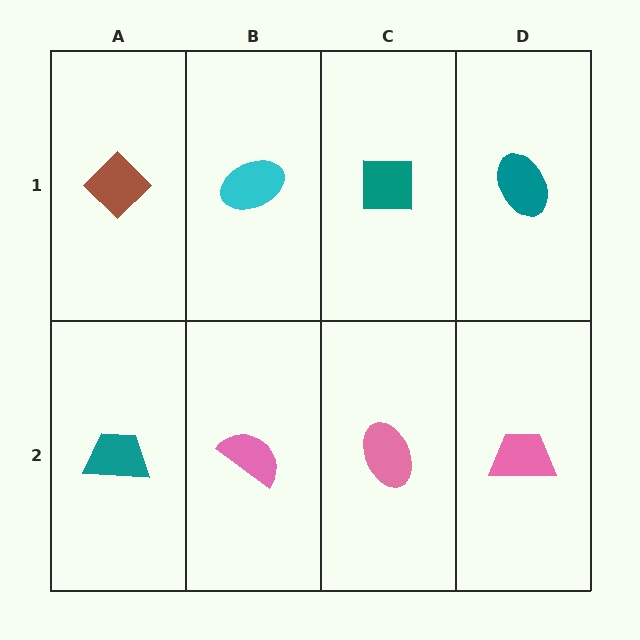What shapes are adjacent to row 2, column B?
A cyan ellipse (row 1, column B), a teal trapezoid (row 2, column A), a pink ellipse (row 2, column C).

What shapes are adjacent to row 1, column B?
A pink semicircle (row 2, column B), a brown diamond (row 1, column A), a teal square (row 1, column C).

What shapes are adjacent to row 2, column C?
A teal square (row 1, column C), a pink semicircle (row 2, column B), a pink trapezoid (row 2, column D).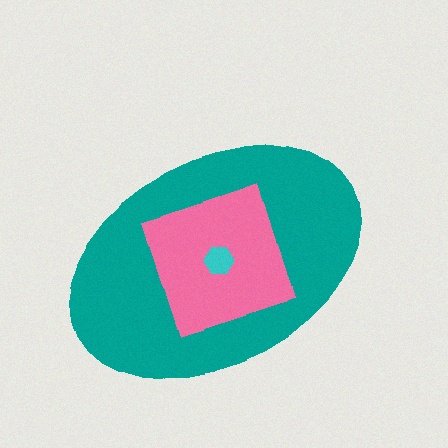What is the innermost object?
The cyan hexagon.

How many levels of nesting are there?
3.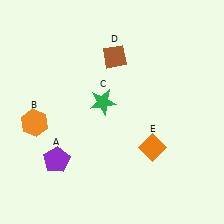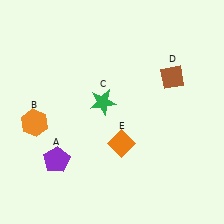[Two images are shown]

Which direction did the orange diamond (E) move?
The orange diamond (E) moved left.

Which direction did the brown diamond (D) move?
The brown diamond (D) moved right.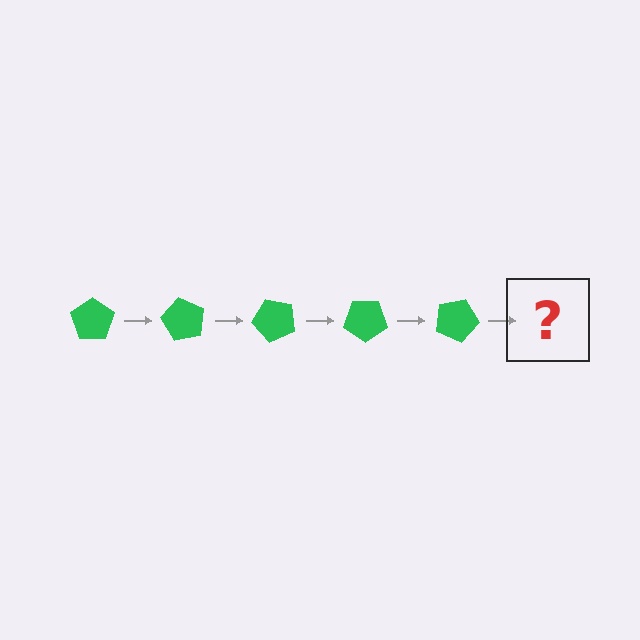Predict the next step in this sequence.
The next step is a green pentagon rotated 300 degrees.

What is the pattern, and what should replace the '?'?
The pattern is that the pentagon rotates 60 degrees each step. The '?' should be a green pentagon rotated 300 degrees.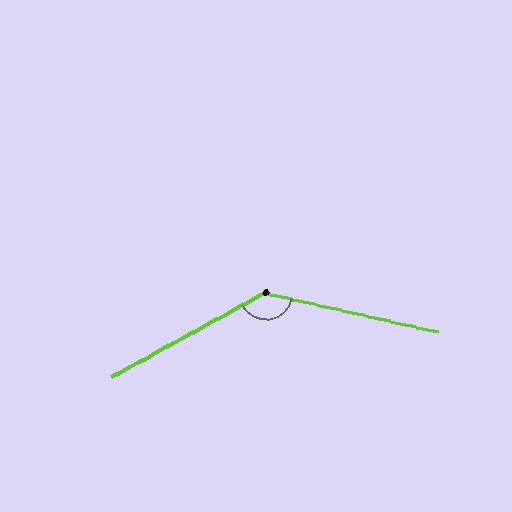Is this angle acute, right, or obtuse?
It is obtuse.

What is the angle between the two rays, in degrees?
Approximately 138 degrees.